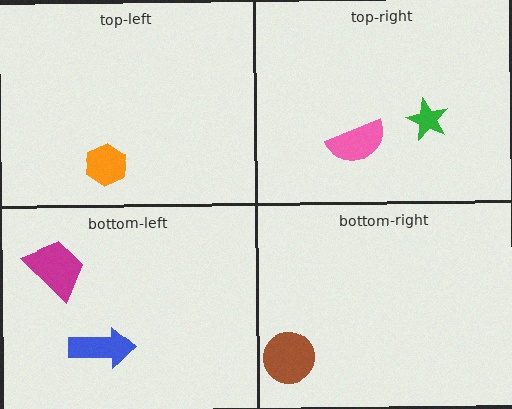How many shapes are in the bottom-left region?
2.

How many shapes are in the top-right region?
2.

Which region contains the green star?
The top-right region.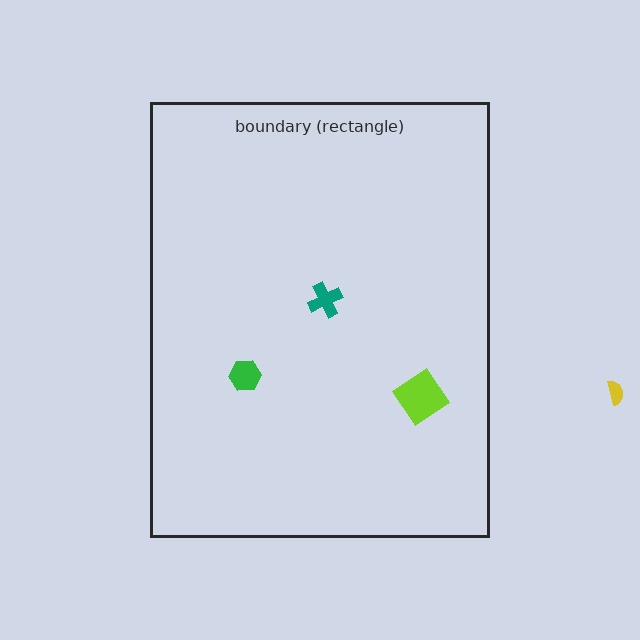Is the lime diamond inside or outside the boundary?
Inside.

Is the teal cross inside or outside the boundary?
Inside.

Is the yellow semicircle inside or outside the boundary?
Outside.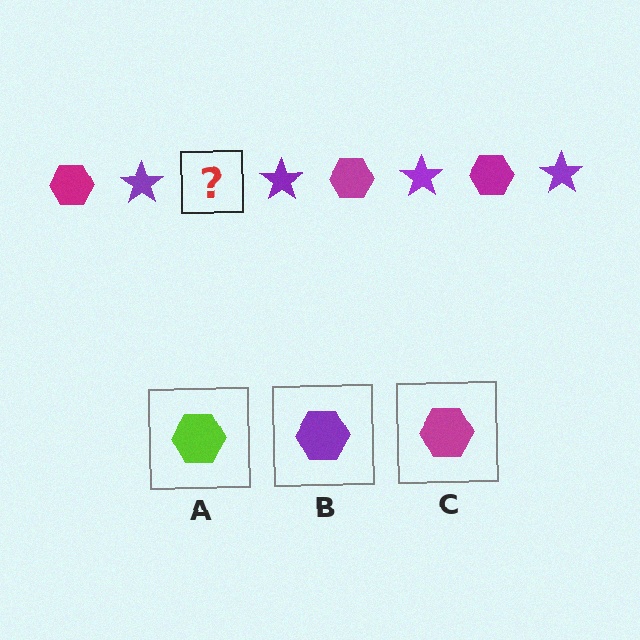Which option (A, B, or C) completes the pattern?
C.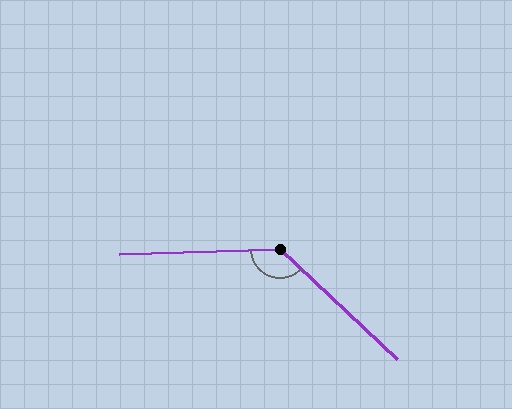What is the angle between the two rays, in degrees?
Approximately 135 degrees.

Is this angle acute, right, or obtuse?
It is obtuse.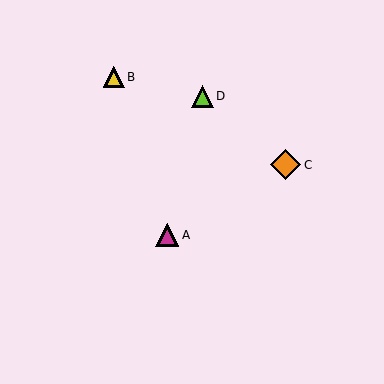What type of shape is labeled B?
Shape B is a yellow triangle.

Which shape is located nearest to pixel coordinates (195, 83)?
The lime triangle (labeled D) at (202, 96) is nearest to that location.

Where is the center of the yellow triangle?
The center of the yellow triangle is at (114, 77).